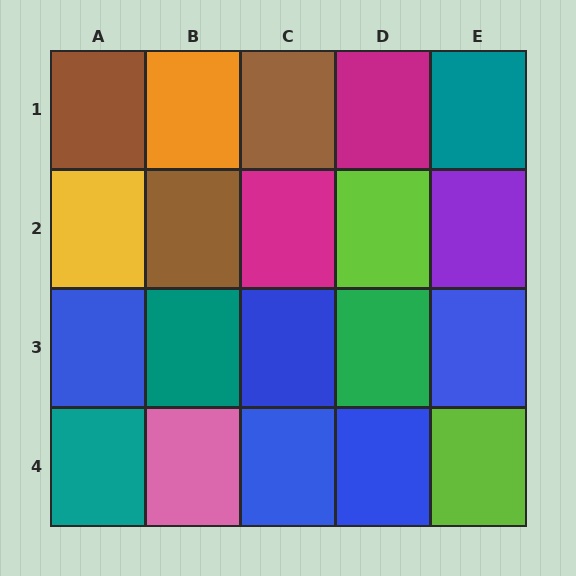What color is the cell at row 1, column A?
Brown.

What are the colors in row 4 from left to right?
Teal, pink, blue, blue, lime.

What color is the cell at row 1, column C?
Brown.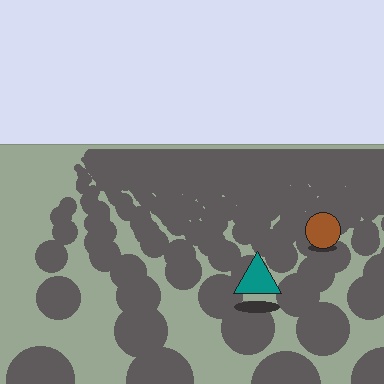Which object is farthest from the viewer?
The brown circle is farthest from the viewer. It appears smaller and the ground texture around it is denser.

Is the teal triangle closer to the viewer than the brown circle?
Yes. The teal triangle is closer — you can tell from the texture gradient: the ground texture is coarser near it.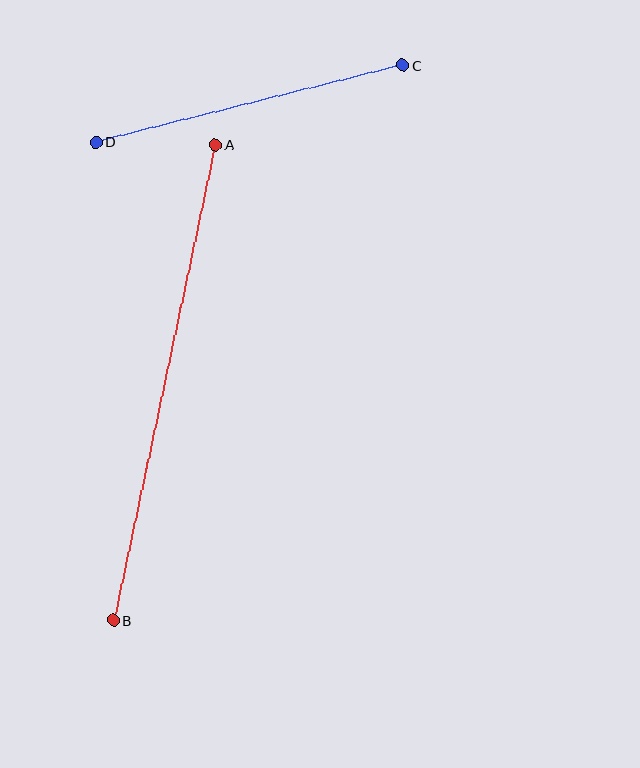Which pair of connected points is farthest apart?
Points A and B are farthest apart.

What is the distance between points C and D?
The distance is approximately 317 pixels.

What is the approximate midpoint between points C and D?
The midpoint is at approximately (250, 104) pixels.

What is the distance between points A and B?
The distance is approximately 486 pixels.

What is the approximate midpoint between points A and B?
The midpoint is at approximately (164, 383) pixels.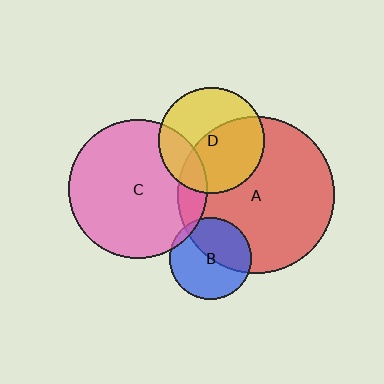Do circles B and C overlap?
Yes.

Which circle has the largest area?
Circle A (red).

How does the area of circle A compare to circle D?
Approximately 2.2 times.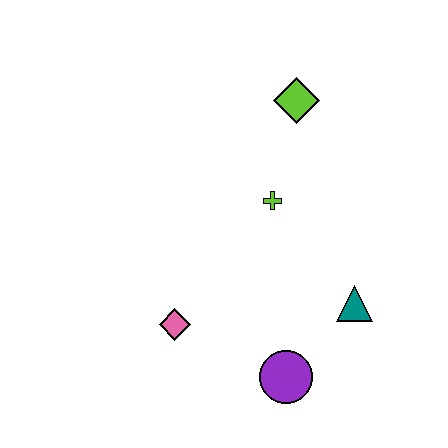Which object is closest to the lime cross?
The lime diamond is closest to the lime cross.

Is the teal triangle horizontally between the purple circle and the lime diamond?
No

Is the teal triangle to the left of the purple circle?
No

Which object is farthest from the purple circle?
The lime diamond is farthest from the purple circle.